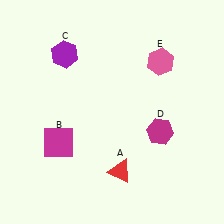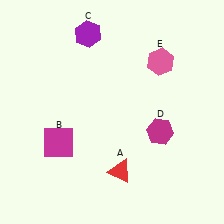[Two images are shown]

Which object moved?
The purple hexagon (C) moved right.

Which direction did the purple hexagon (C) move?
The purple hexagon (C) moved right.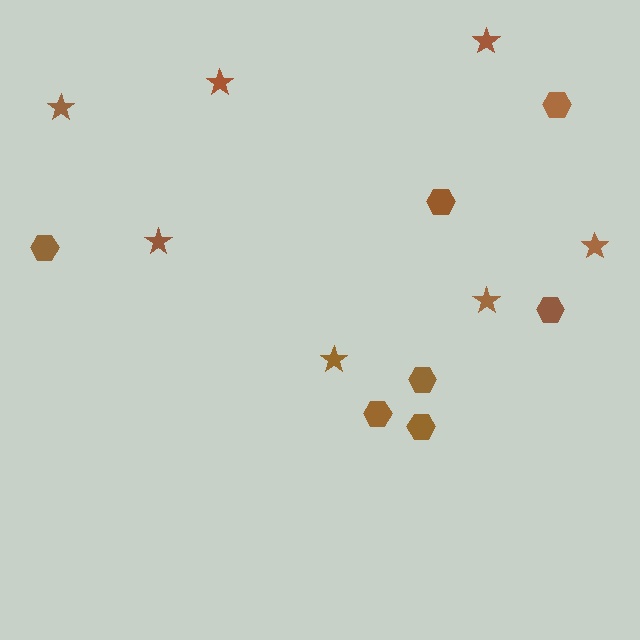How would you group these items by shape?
There are 2 groups: one group of stars (7) and one group of hexagons (7).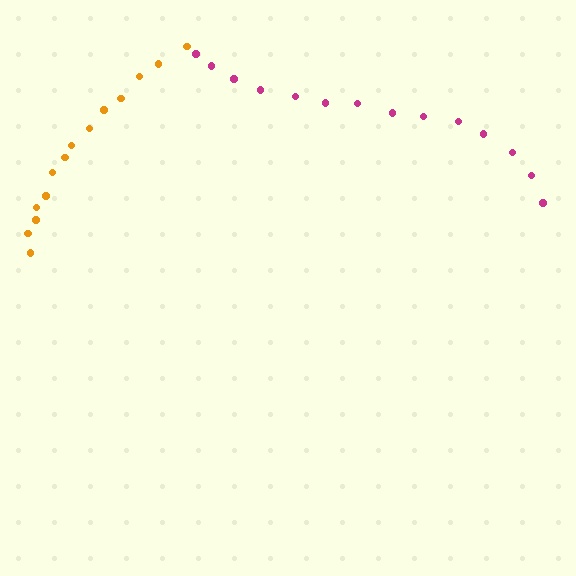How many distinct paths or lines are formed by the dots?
There are 2 distinct paths.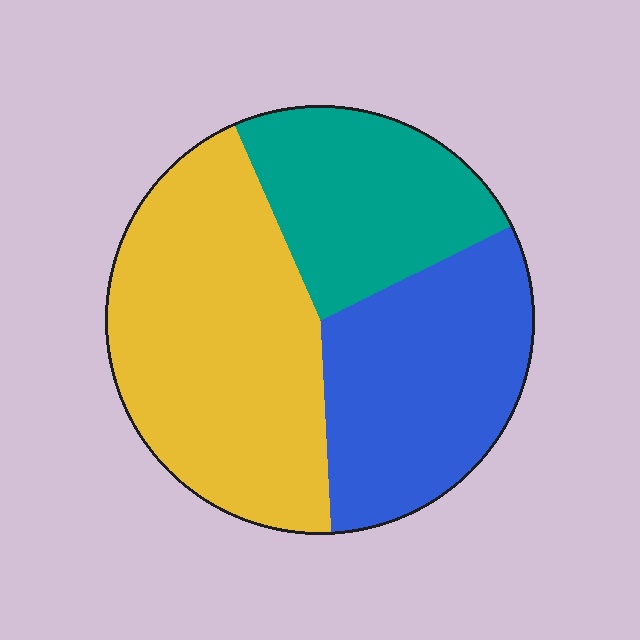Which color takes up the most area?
Yellow, at roughly 45%.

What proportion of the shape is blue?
Blue takes up between a quarter and a half of the shape.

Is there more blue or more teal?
Blue.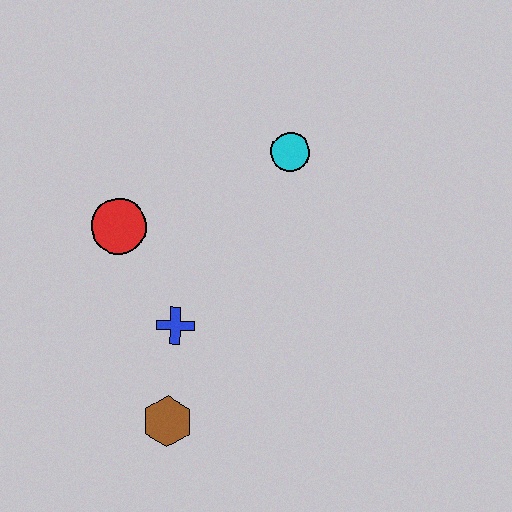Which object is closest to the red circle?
The blue cross is closest to the red circle.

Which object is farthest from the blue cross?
The cyan circle is farthest from the blue cross.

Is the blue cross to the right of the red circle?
Yes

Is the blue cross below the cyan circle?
Yes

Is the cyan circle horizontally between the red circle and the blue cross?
No